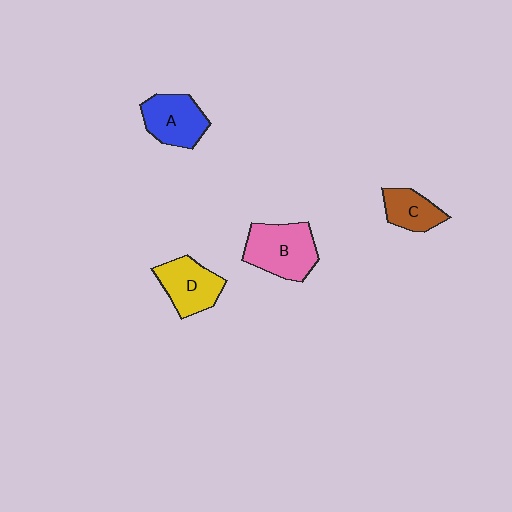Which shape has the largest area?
Shape B (pink).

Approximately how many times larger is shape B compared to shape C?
Approximately 1.7 times.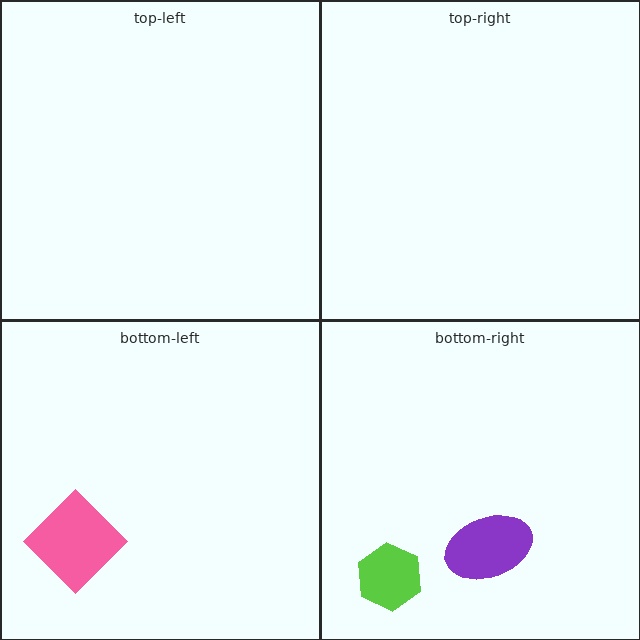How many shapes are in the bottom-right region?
2.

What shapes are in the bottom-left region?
The pink diamond.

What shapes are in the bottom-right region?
The lime hexagon, the purple ellipse.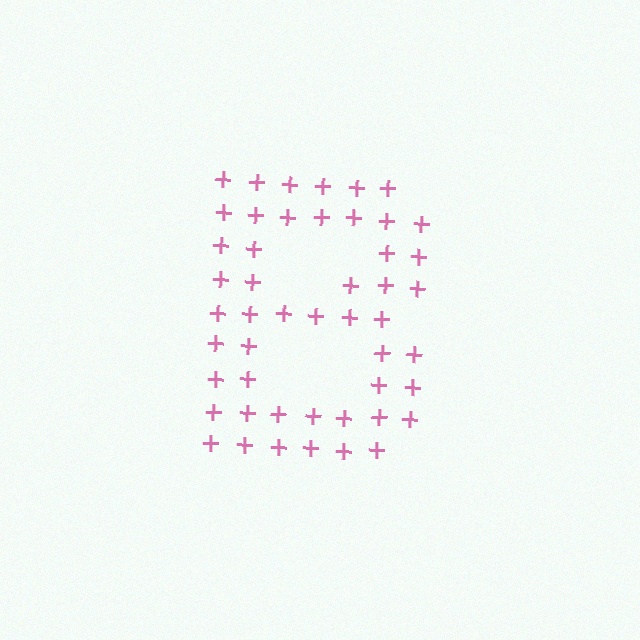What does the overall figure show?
The overall figure shows the letter B.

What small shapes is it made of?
It is made of small plus signs.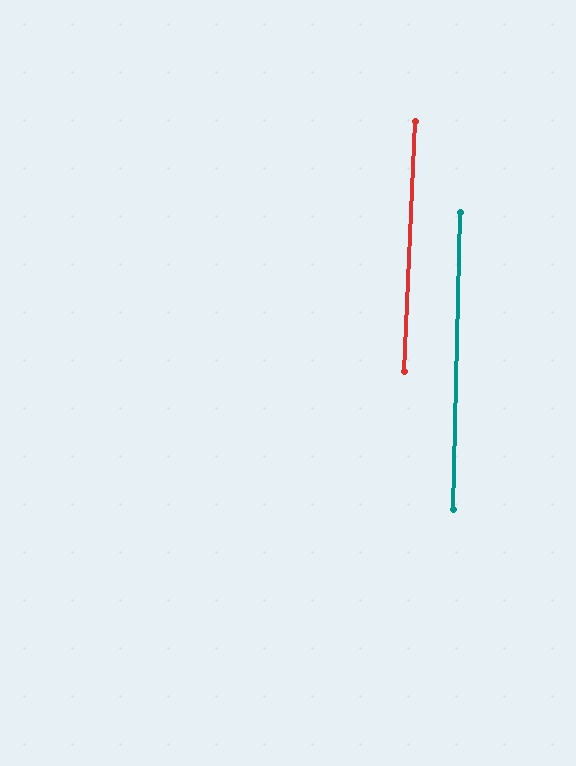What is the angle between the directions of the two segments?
Approximately 1 degree.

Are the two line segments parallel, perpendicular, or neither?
Parallel — their directions differ by only 1.3°.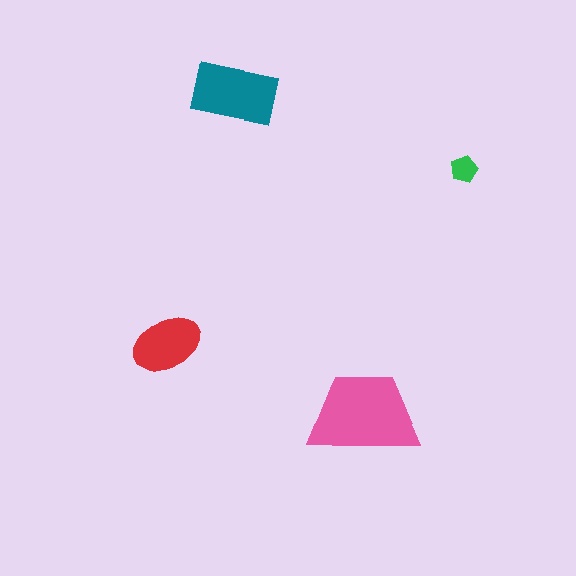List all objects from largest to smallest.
The pink trapezoid, the teal rectangle, the red ellipse, the green pentagon.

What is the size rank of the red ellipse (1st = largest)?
3rd.